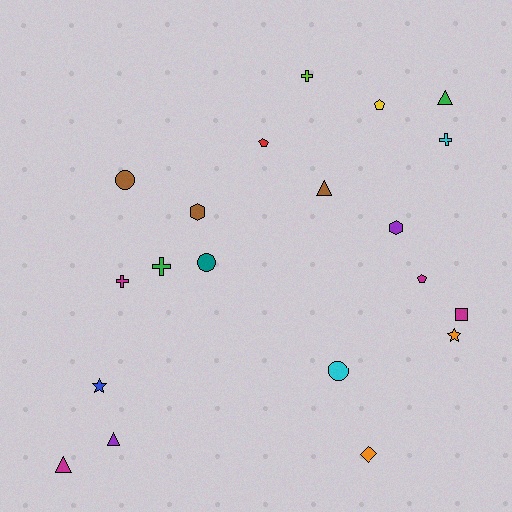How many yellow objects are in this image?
There is 1 yellow object.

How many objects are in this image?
There are 20 objects.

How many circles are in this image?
There are 3 circles.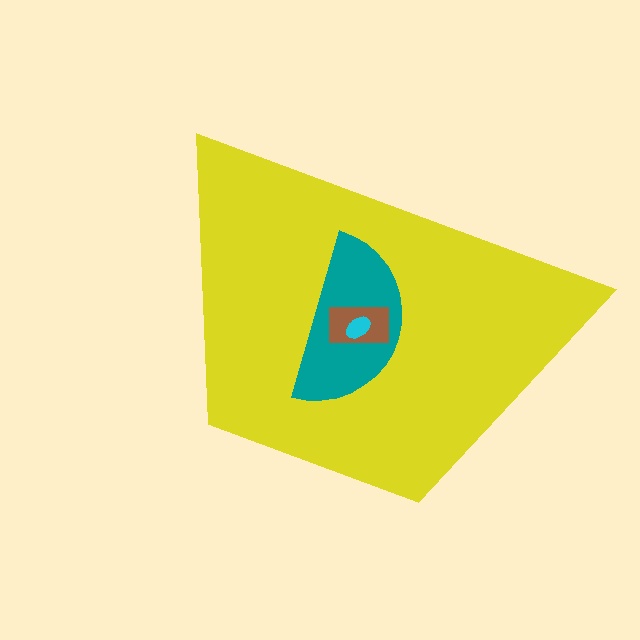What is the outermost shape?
The yellow trapezoid.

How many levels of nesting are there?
4.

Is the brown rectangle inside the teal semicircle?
Yes.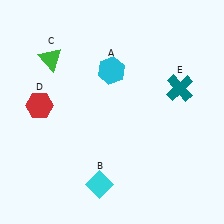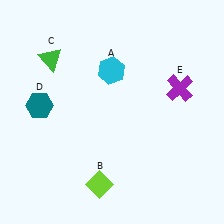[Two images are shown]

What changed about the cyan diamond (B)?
In Image 1, B is cyan. In Image 2, it changed to lime.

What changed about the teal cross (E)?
In Image 1, E is teal. In Image 2, it changed to purple.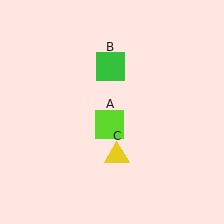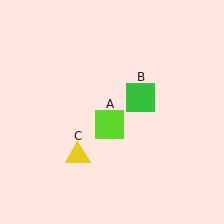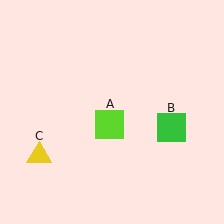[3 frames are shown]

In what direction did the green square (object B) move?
The green square (object B) moved down and to the right.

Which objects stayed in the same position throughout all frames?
Lime square (object A) remained stationary.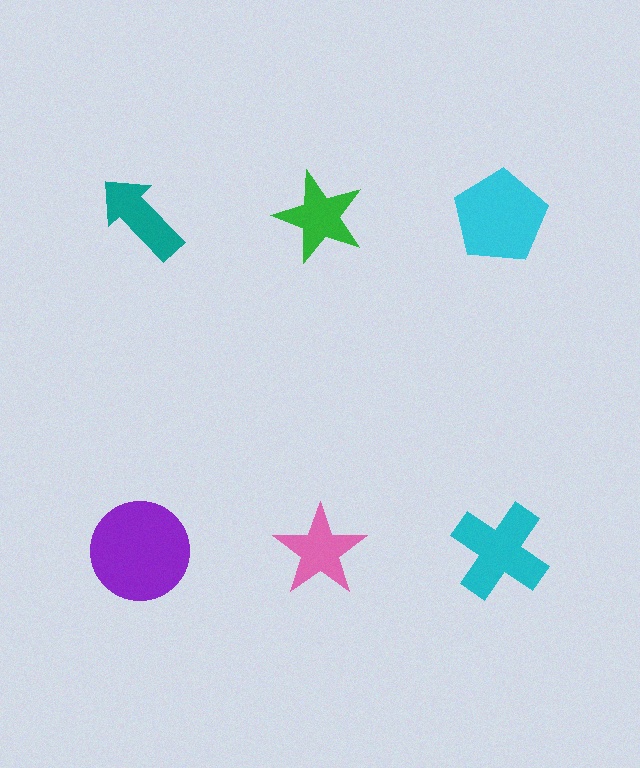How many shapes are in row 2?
3 shapes.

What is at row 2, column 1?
A purple circle.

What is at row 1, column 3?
A cyan pentagon.